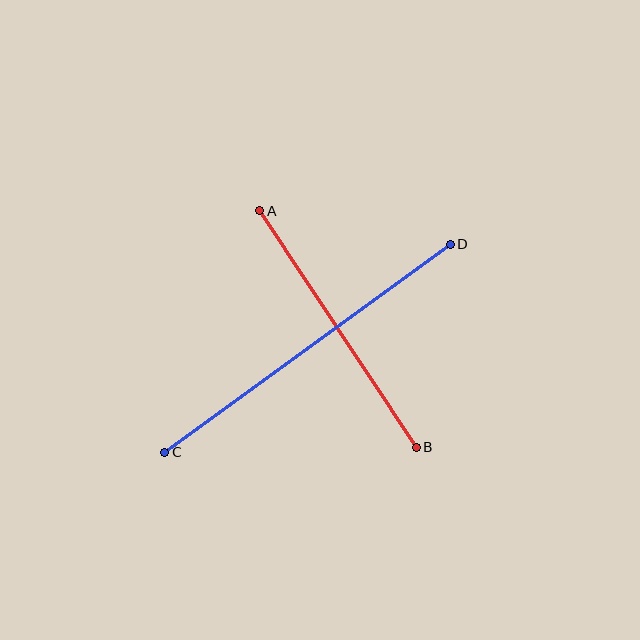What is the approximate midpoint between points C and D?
The midpoint is at approximately (307, 348) pixels.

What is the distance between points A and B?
The distance is approximately 284 pixels.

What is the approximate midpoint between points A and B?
The midpoint is at approximately (338, 329) pixels.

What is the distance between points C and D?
The distance is approximately 353 pixels.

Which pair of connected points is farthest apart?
Points C and D are farthest apart.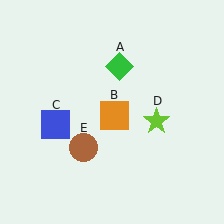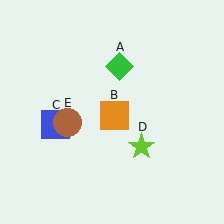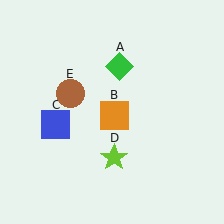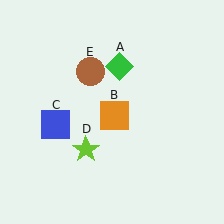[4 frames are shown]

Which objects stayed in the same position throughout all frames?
Green diamond (object A) and orange square (object B) and blue square (object C) remained stationary.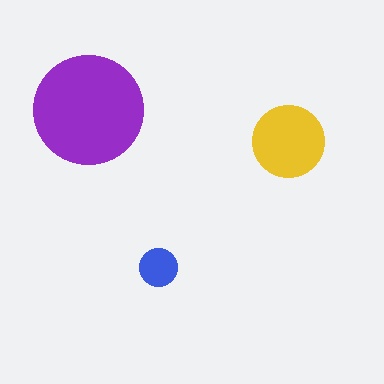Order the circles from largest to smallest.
the purple one, the yellow one, the blue one.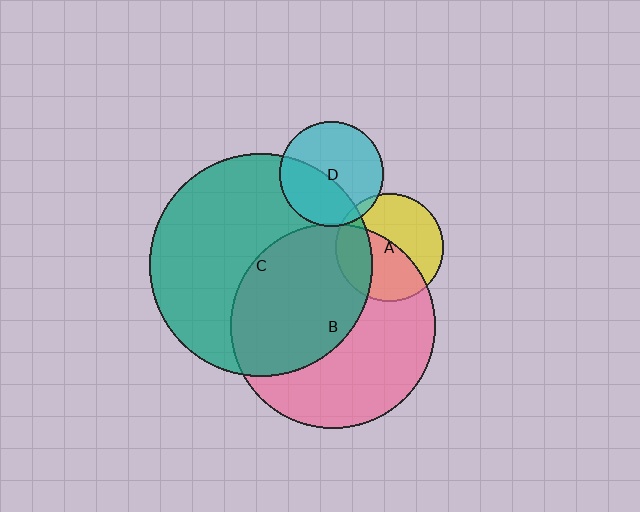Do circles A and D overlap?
Yes.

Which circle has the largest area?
Circle C (teal).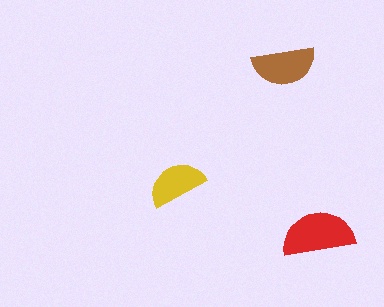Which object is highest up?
The brown semicircle is topmost.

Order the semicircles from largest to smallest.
the red one, the brown one, the yellow one.